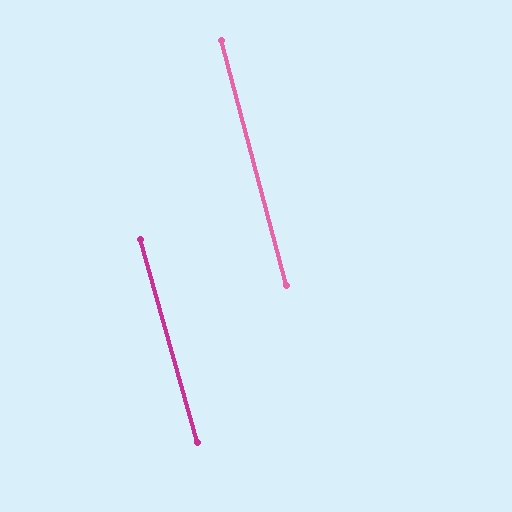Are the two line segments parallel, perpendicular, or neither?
Parallel — their directions differ by only 0.8°.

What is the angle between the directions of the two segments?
Approximately 1 degree.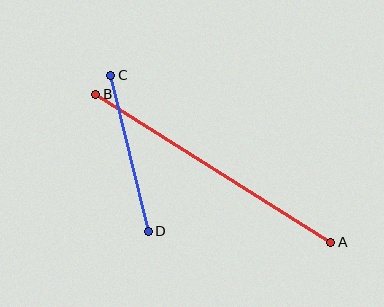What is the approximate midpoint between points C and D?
The midpoint is at approximately (130, 153) pixels.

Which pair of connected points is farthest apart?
Points A and B are farthest apart.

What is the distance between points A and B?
The distance is approximately 278 pixels.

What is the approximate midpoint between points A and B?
The midpoint is at approximately (213, 168) pixels.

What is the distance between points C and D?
The distance is approximately 160 pixels.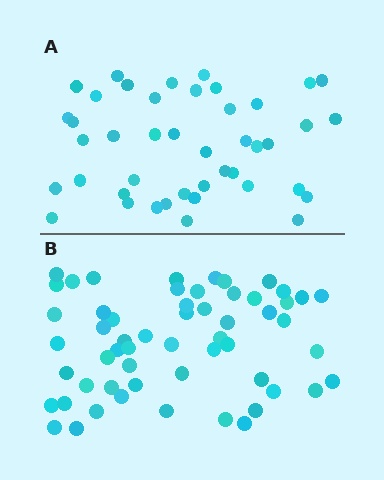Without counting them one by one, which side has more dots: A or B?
Region B (the bottom region) has more dots.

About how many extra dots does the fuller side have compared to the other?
Region B has approximately 15 more dots than region A.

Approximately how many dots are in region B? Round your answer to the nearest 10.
About 60 dots. (The exact count is 57, which rounds to 60.)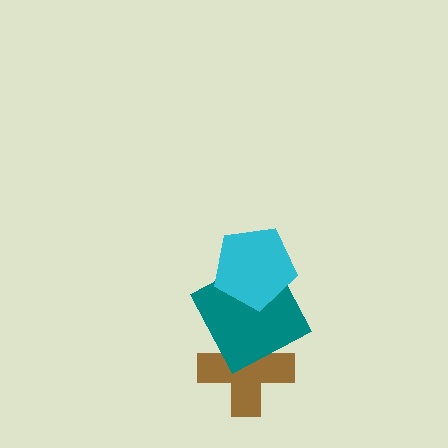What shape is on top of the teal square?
The cyan pentagon is on top of the teal square.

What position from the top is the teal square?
The teal square is 2nd from the top.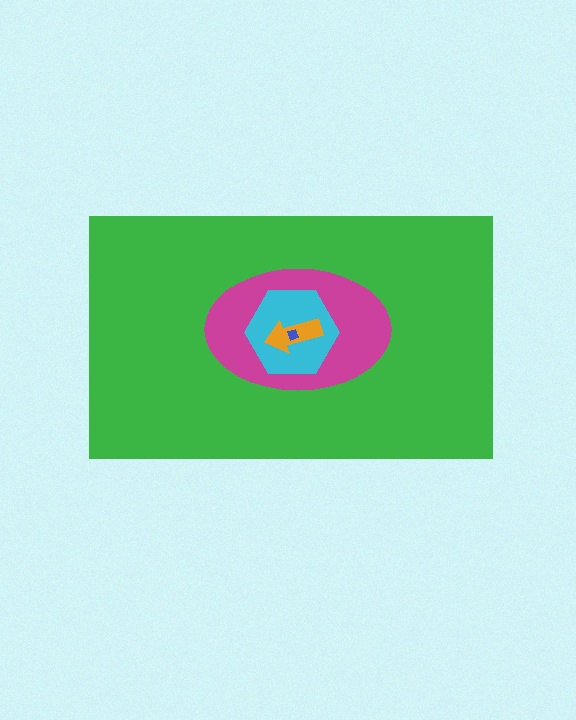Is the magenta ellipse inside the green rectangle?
Yes.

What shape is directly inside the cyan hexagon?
The orange arrow.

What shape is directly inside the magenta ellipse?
The cyan hexagon.